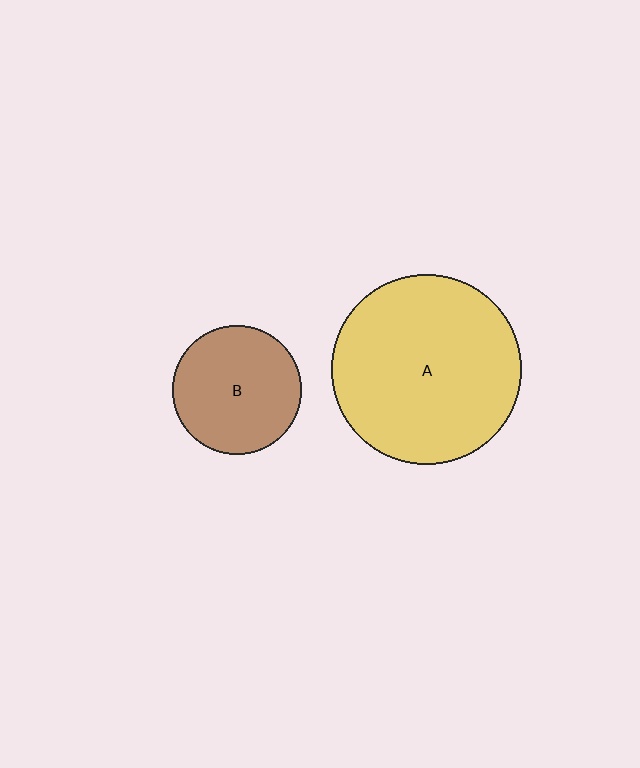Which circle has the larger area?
Circle A (yellow).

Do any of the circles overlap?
No, none of the circles overlap.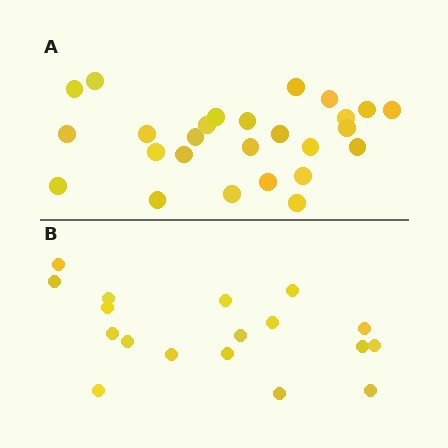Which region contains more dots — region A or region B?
Region A (the top region) has more dots.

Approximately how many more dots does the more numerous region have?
Region A has roughly 8 or so more dots than region B.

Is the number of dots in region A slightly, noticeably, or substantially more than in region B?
Region A has noticeably more, but not dramatically so. The ratio is roughly 1.4 to 1.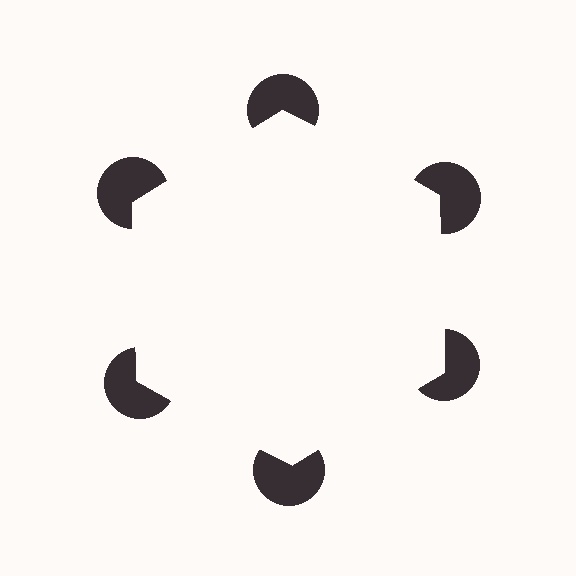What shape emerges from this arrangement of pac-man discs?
An illusory hexagon — its edges are inferred from the aligned wedge cuts in the pac-man discs, not physically drawn.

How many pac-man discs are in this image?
There are 6 — one at each vertex of the illusory hexagon.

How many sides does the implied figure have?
6 sides.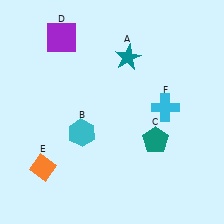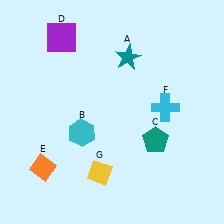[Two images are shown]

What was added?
A yellow diamond (G) was added in Image 2.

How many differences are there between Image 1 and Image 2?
There is 1 difference between the two images.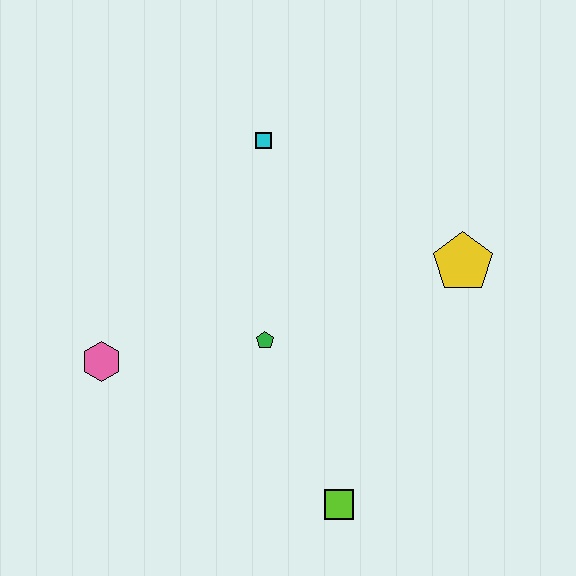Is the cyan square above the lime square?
Yes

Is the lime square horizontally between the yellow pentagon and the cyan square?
Yes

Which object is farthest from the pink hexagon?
The yellow pentagon is farthest from the pink hexagon.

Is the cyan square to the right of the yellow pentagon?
No